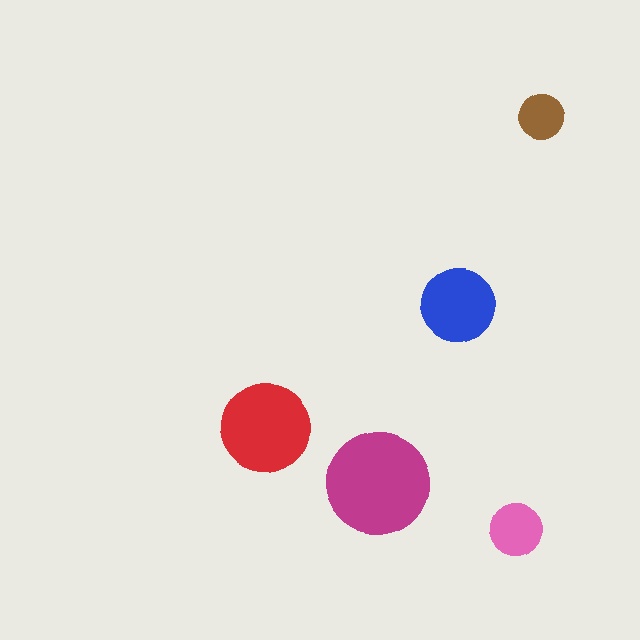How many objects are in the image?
There are 5 objects in the image.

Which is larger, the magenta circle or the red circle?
The magenta one.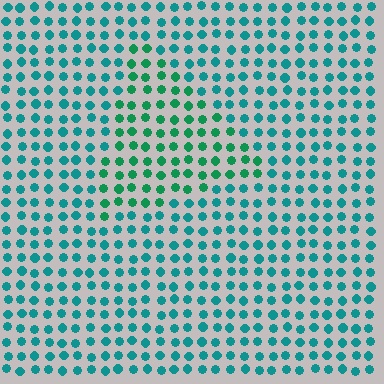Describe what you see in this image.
The image is filled with small teal elements in a uniform arrangement. A triangle-shaped region is visible where the elements are tinted to a slightly different hue, forming a subtle color boundary.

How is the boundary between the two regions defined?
The boundary is defined purely by a slight shift in hue (about 29 degrees). Spacing, size, and orientation are identical on both sides.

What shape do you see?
I see a triangle.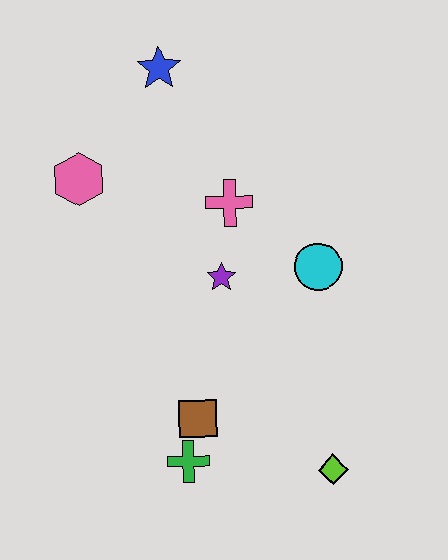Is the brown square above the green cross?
Yes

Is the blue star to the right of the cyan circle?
No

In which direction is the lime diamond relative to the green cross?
The lime diamond is to the right of the green cross.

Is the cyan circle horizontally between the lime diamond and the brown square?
Yes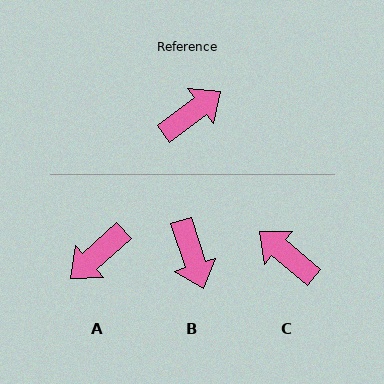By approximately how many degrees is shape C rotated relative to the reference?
Approximately 103 degrees counter-clockwise.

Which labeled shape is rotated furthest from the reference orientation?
A, about 175 degrees away.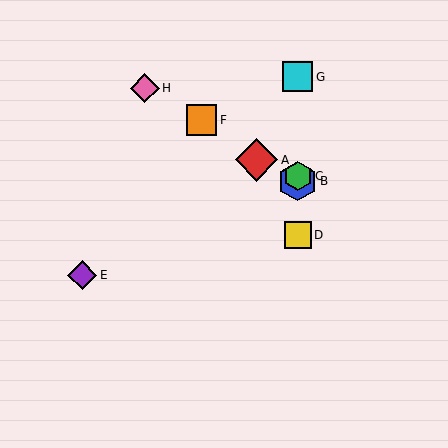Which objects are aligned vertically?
Objects B, C, D, G are aligned vertically.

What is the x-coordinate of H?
Object H is at x≈145.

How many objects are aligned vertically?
4 objects (B, C, D, G) are aligned vertically.